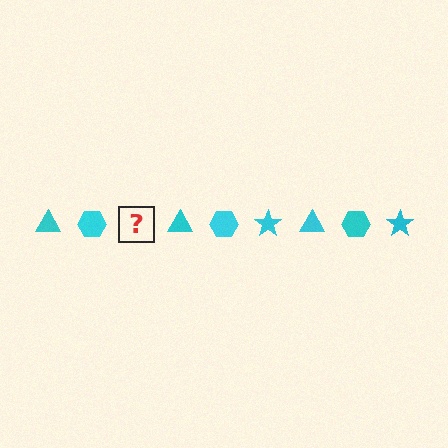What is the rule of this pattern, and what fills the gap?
The rule is that the pattern cycles through triangle, hexagon, star shapes in cyan. The gap should be filled with a cyan star.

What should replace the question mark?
The question mark should be replaced with a cyan star.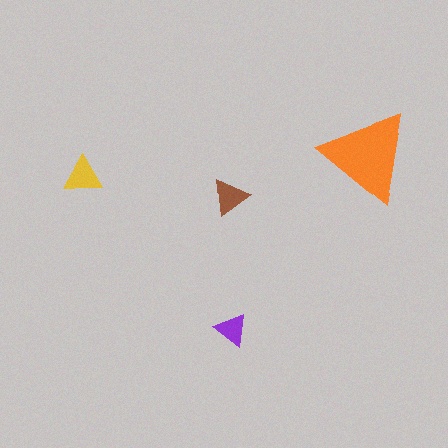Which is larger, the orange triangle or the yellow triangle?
The orange one.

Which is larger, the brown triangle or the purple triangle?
The brown one.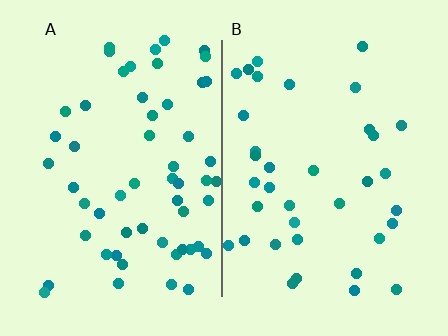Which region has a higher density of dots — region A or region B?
A (the left).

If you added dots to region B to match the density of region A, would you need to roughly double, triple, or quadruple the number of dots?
Approximately double.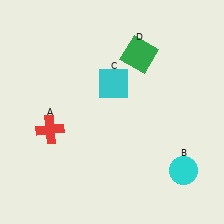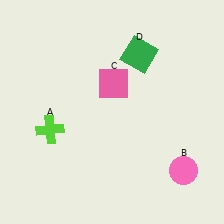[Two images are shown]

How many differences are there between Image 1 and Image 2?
There are 3 differences between the two images.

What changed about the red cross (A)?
In Image 1, A is red. In Image 2, it changed to lime.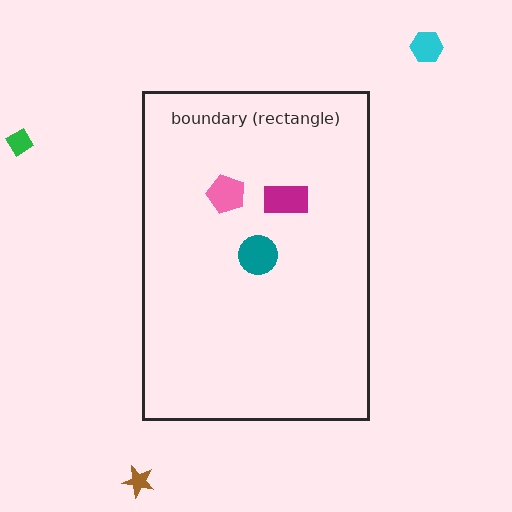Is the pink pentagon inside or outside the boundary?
Inside.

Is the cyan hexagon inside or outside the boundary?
Outside.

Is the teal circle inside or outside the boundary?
Inside.